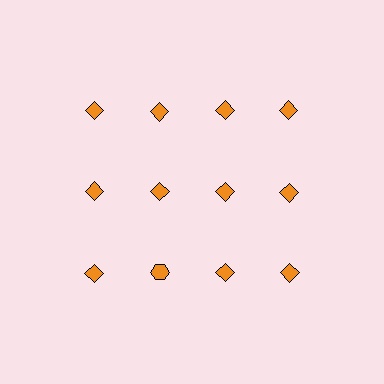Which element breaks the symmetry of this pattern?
The orange hexagon in the third row, second from left column breaks the symmetry. All other shapes are orange diamonds.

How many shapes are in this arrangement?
There are 12 shapes arranged in a grid pattern.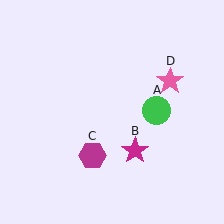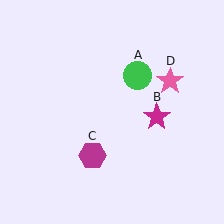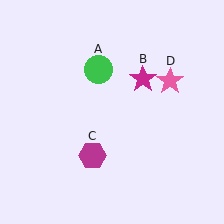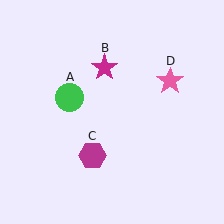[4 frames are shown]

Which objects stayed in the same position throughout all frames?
Magenta hexagon (object C) and pink star (object D) remained stationary.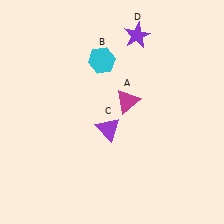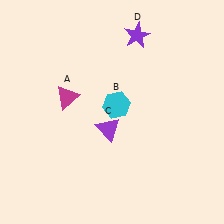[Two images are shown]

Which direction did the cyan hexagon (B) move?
The cyan hexagon (B) moved down.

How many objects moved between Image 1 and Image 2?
2 objects moved between the two images.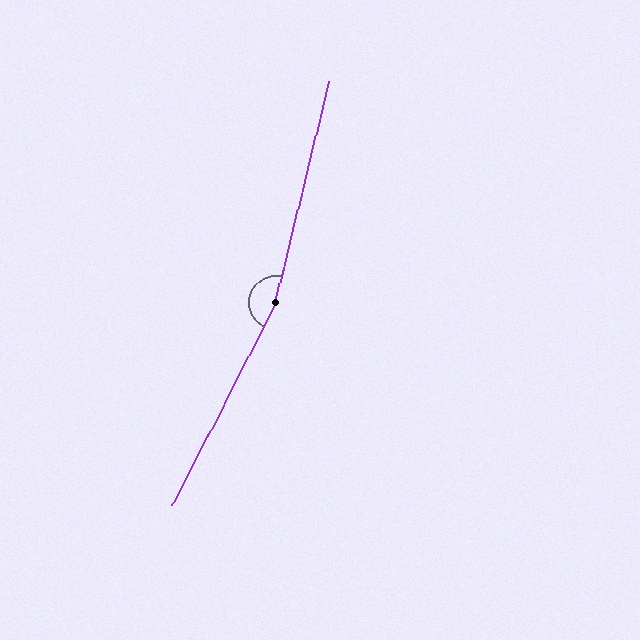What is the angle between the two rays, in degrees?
Approximately 166 degrees.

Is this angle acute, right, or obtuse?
It is obtuse.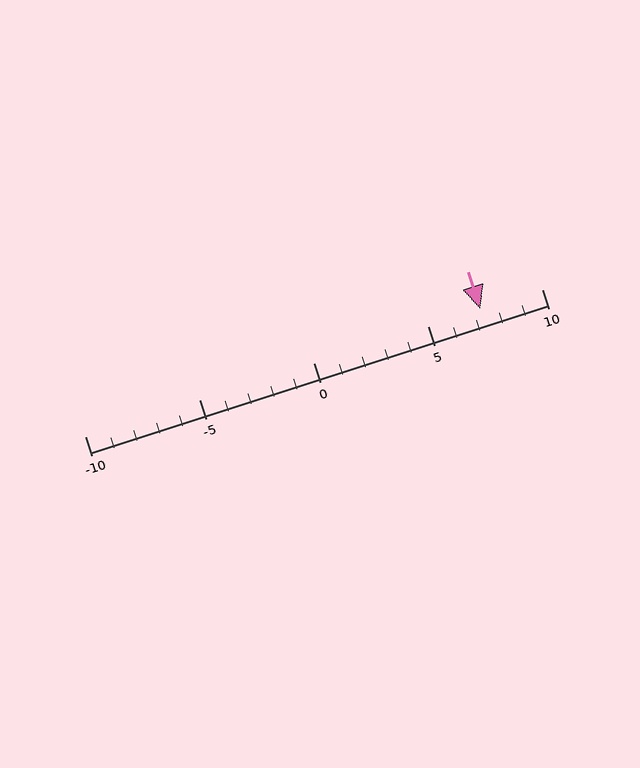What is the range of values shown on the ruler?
The ruler shows values from -10 to 10.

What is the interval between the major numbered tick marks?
The major tick marks are spaced 5 units apart.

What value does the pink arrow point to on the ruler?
The pink arrow points to approximately 7.